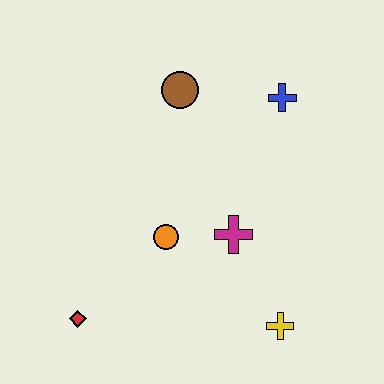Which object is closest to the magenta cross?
The orange circle is closest to the magenta cross.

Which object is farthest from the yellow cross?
The brown circle is farthest from the yellow cross.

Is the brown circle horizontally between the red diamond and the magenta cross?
Yes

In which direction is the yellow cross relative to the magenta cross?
The yellow cross is below the magenta cross.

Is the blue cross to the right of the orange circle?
Yes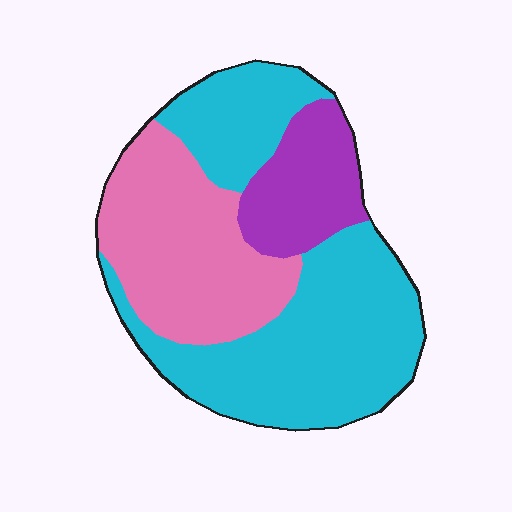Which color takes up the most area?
Cyan, at roughly 55%.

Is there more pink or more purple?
Pink.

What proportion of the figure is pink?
Pink covers around 30% of the figure.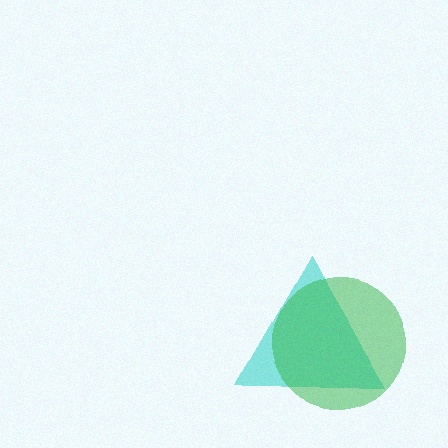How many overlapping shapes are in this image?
There are 2 overlapping shapes in the image.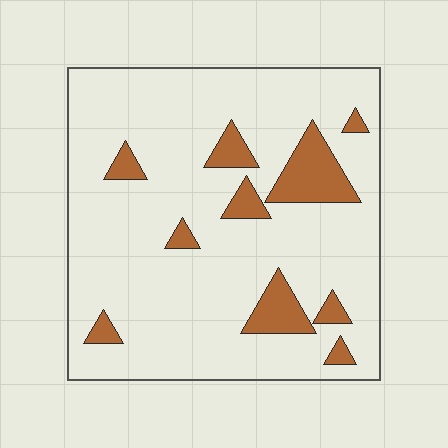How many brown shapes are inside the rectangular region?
10.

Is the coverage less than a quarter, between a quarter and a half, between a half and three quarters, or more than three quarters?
Less than a quarter.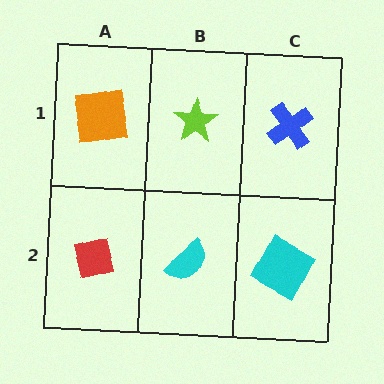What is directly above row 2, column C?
A blue cross.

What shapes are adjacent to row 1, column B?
A cyan semicircle (row 2, column B), an orange square (row 1, column A), a blue cross (row 1, column C).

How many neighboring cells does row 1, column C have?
2.